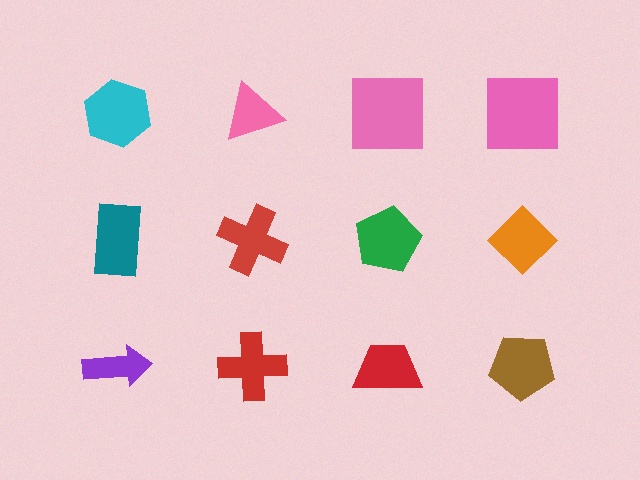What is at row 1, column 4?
A pink square.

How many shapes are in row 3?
4 shapes.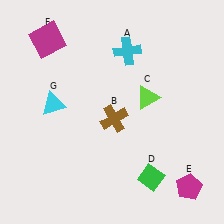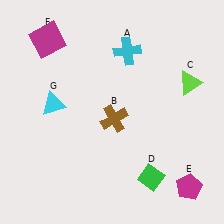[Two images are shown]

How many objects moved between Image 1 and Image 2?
1 object moved between the two images.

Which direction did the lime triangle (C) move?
The lime triangle (C) moved right.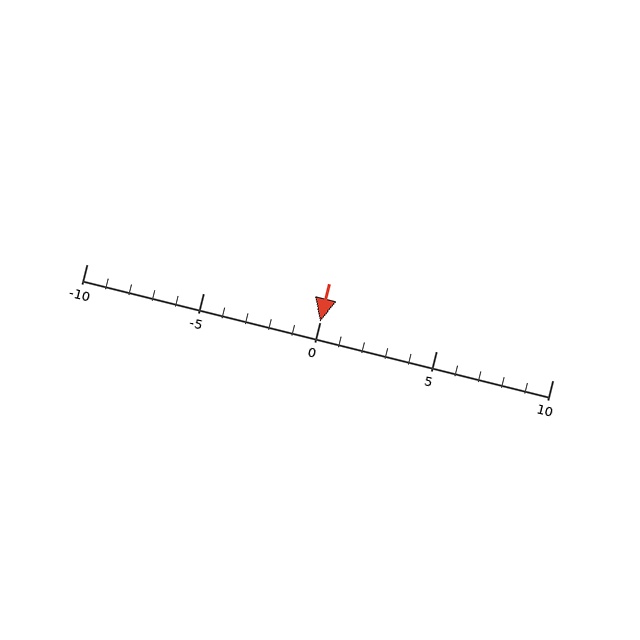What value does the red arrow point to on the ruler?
The red arrow points to approximately 0.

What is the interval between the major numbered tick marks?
The major tick marks are spaced 5 units apart.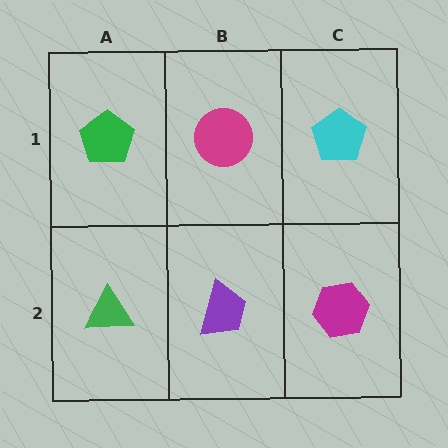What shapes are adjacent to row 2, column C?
A cyan pentagon (row 1, column C), a purple trapezoid (row 2, column B).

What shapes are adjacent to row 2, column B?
A magenta circle (row 1, column B), a green triangle (row 2, column A), a magenta hexagon (row 2, column C).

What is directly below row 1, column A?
A green triangle.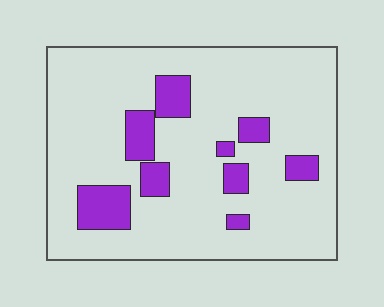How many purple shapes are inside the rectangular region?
9.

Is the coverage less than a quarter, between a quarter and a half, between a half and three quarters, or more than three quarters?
Less than a quarter.